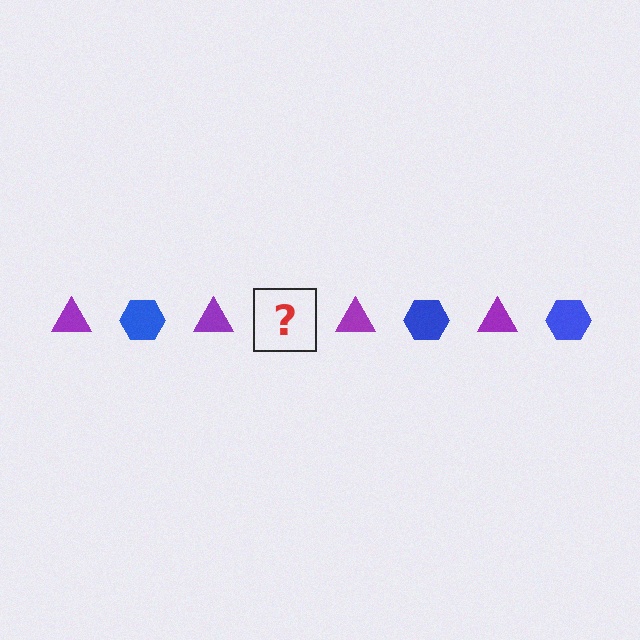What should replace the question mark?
The question mark should be replaced with a blue hexagon.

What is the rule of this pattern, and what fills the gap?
The rule is that the pattern alternates between purple triangle and blue hexagon. The gap should be filled with a blue hexagon.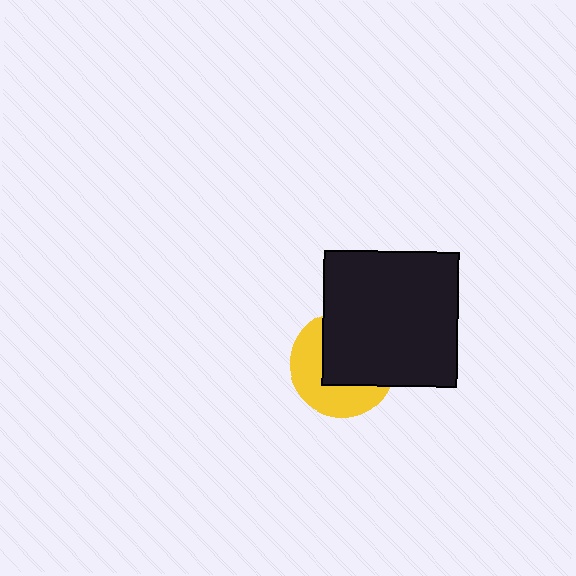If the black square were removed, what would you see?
You would see the complete yellow circle.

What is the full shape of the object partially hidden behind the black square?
The partially hidden object is a yellow circle.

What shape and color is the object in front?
The object in front is a black square.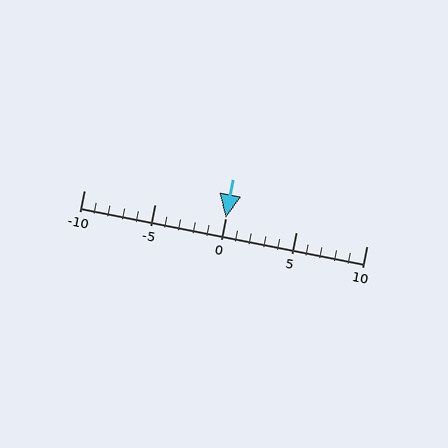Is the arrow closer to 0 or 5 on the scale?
The arrow is closer to 0.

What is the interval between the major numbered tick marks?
The major tick marks are spaced 5 units apart.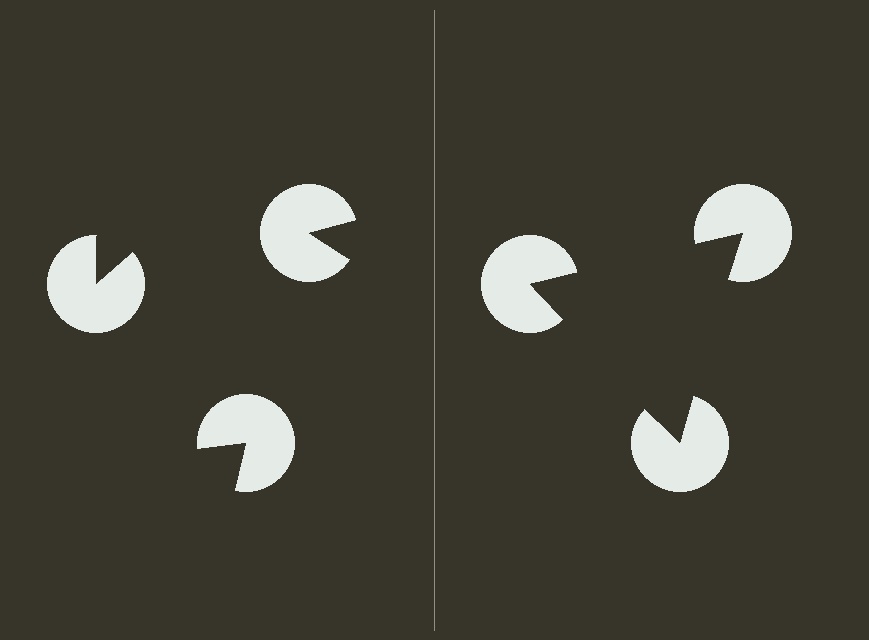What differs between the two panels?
The pac-man discs are positioned identically on both sides; only the wedge orientations differ. On the right they align to a triangle; on the left they are misaligned.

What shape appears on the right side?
An illusory triangle.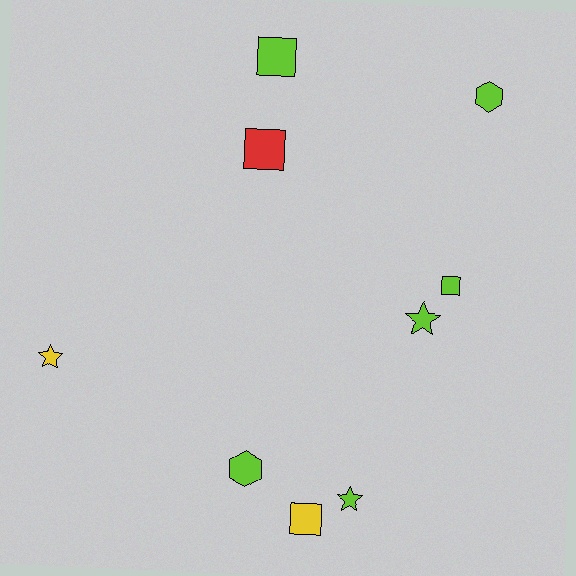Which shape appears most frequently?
Square, with 4 objects.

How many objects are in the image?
There are 9 objects.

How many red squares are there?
There is 1 red square.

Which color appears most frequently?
Lime, with 6 objects.